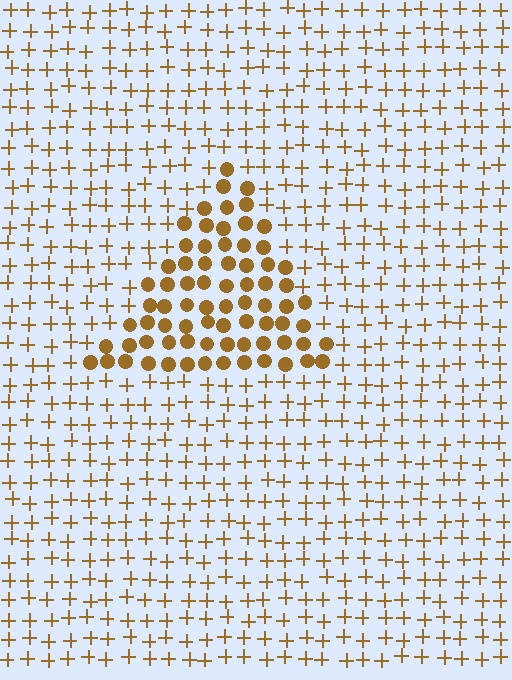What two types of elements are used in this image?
The image uses circles inside the triangle region and plus signs outside it.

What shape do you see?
I see a triangle.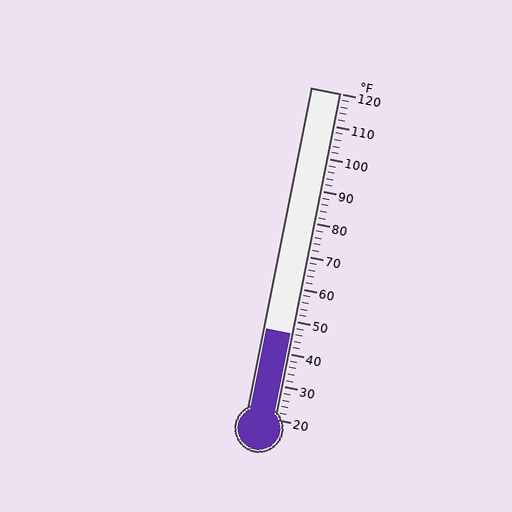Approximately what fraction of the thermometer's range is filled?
The thermometer is filled to approximately 25% of its range.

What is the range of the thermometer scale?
The thermometer scale ranges from 20°F to 120°F.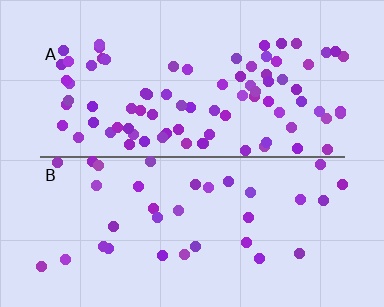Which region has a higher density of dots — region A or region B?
A (the top).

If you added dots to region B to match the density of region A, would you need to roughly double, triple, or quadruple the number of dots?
Approximately double.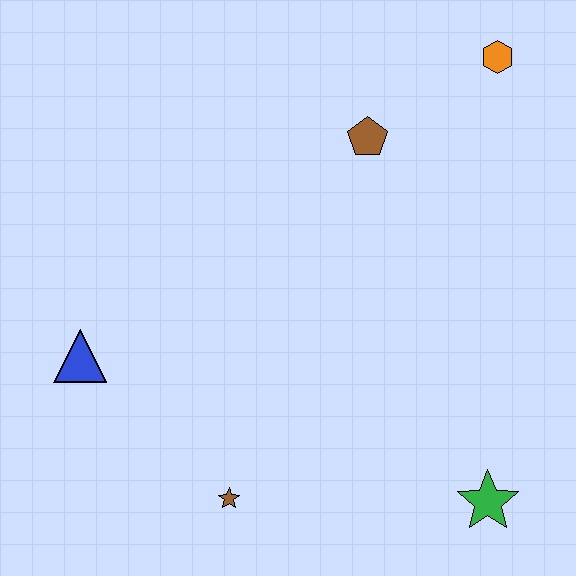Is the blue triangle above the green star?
Yes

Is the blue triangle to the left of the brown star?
Yes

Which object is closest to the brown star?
The blue triangle is closest to the brown star.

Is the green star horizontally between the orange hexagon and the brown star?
Yes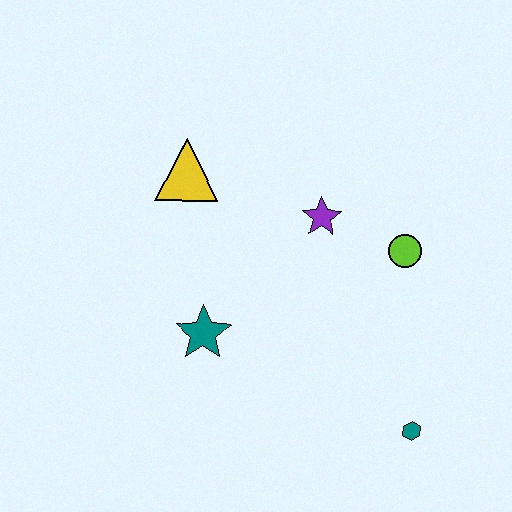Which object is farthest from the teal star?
The teal hexagon is farthest from the teal star.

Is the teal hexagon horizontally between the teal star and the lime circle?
No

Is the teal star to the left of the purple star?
Yes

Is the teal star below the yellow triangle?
Yes